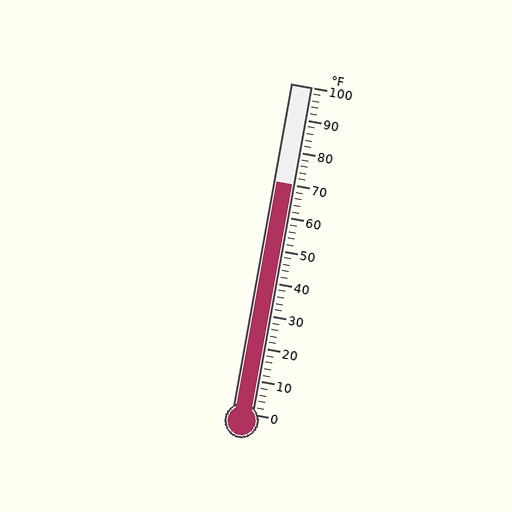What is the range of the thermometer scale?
The thermometer scale ranges from 0°F to 100°F.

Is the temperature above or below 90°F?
The temperature is below 90°F.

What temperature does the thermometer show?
The thermometer shows approximately 70°F.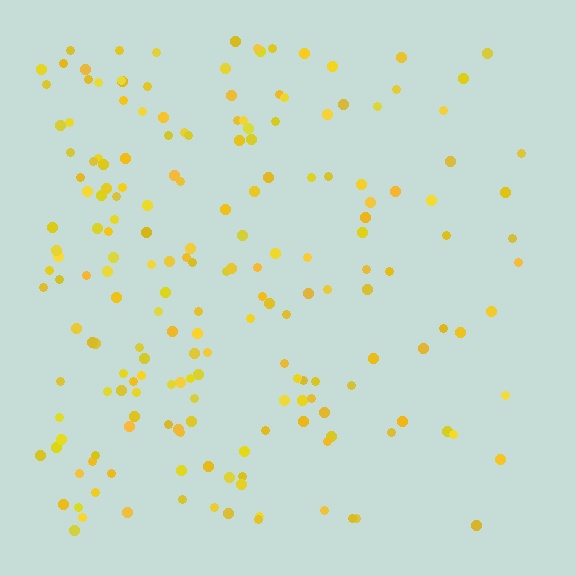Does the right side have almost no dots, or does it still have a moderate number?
Still a moderate number, just noticeably fewer than the left.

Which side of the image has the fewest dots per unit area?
The right.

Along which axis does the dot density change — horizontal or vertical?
Horizontal.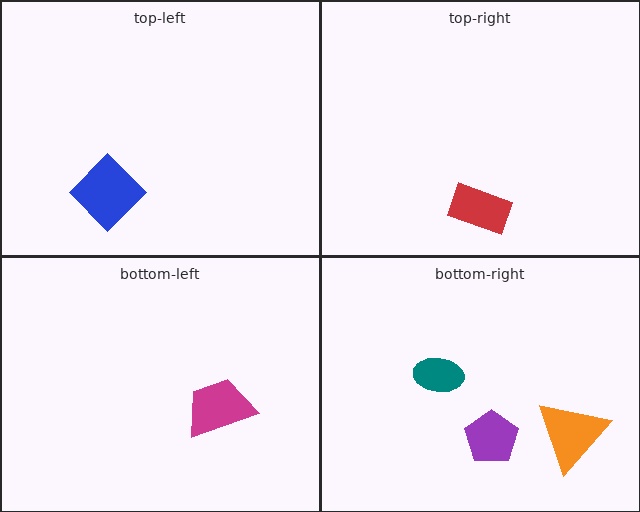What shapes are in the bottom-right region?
The purple pentagon, the orange triangle, the teal ellipse.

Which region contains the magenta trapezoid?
The bottom-left region.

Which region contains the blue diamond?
The top-left region.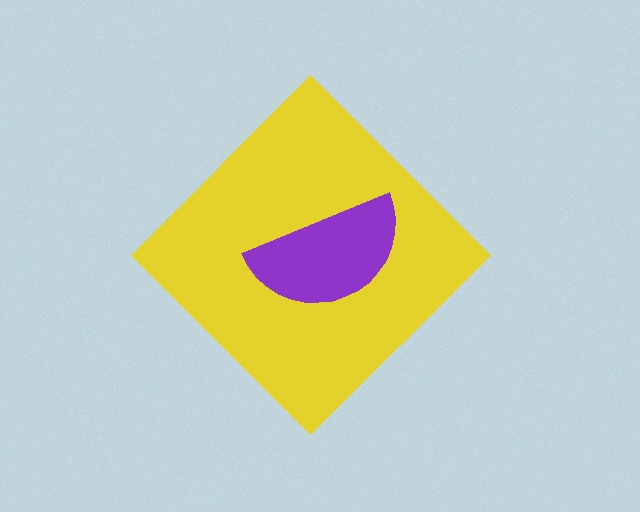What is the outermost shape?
The yellow diamond.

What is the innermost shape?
The purple semicircle.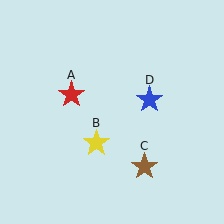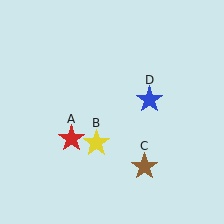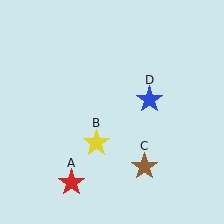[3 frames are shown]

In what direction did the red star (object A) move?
The red star (object A) moved down.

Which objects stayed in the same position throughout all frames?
Yellow star (object B) and brown star (object C) and blue star (object D) remained stationary.